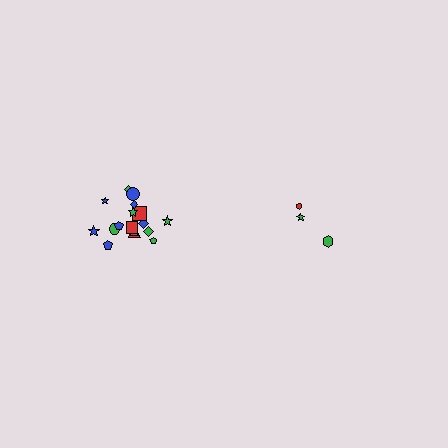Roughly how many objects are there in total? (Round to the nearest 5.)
Roughly 20 objects in total.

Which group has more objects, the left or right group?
The left group.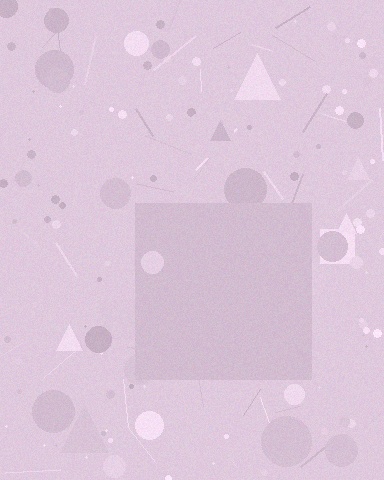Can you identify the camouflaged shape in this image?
The camouflaged shape is a square.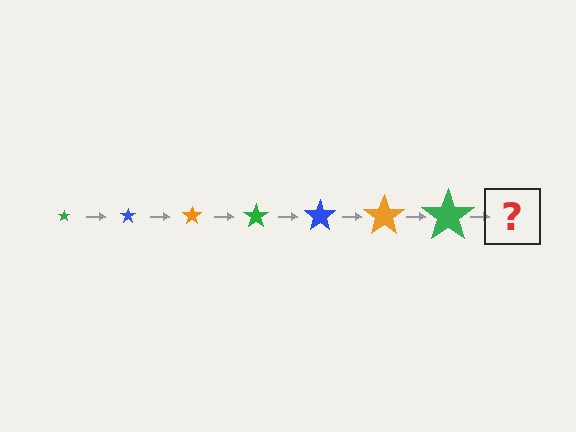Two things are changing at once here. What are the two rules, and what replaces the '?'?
The two rules are that the star grows larger each step and the color cycles through green, blue, and orange. The '?' should be a blue star, larger than the previous one.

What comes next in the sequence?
The next element should be a blue star, larger than the previous one.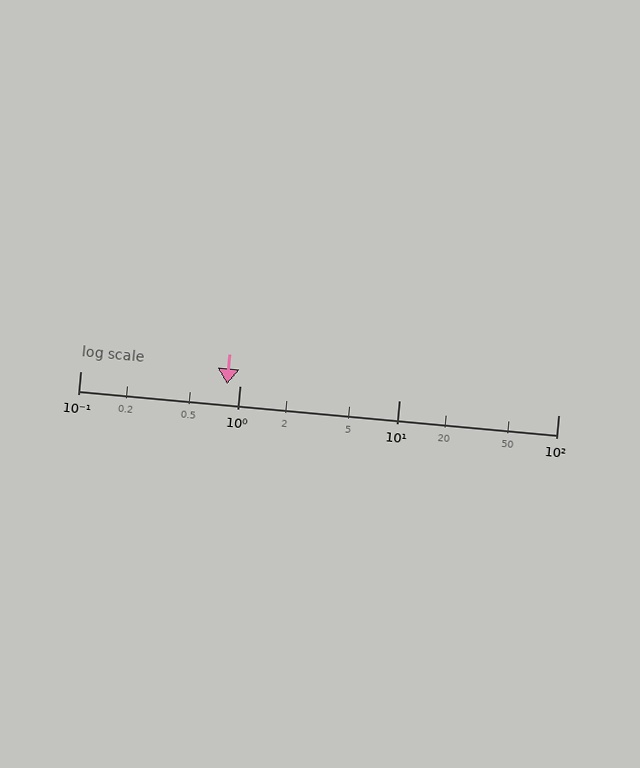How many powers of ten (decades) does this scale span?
The scale spans 3 decades, from 0.1 to 100.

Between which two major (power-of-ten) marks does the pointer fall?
The pointer is between 0.1 and 1.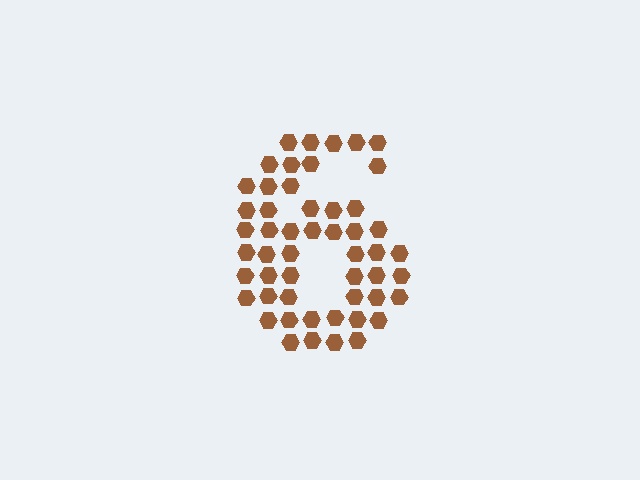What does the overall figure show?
The overall figure shows the digit 6.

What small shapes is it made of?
It is made of small hexagons.